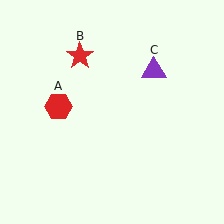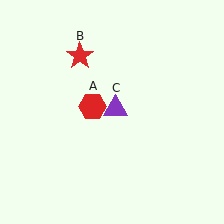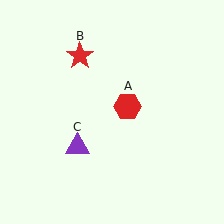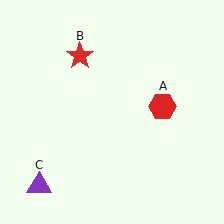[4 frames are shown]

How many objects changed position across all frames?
2 objects changed position: red hexagon (object A), purple triangle (object C).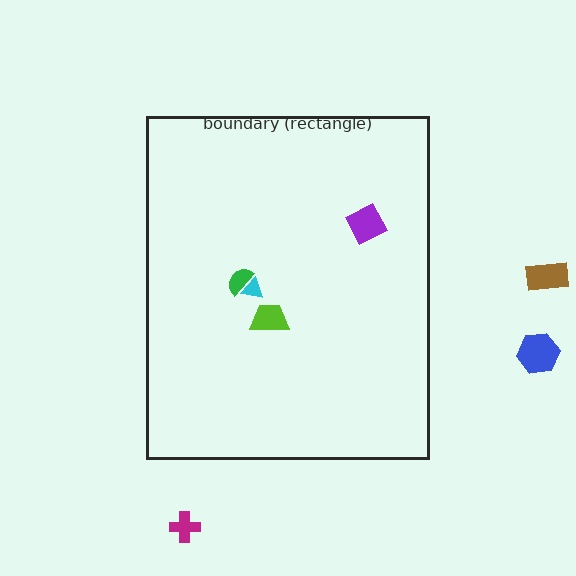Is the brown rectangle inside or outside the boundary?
Outside.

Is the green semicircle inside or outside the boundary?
Inside.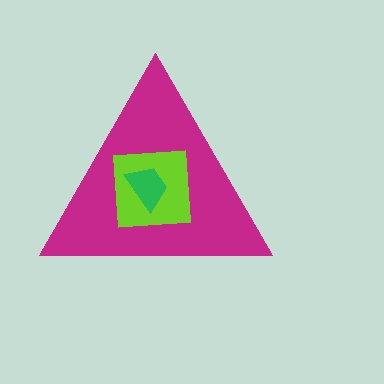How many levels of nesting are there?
3.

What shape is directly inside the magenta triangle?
The lime square.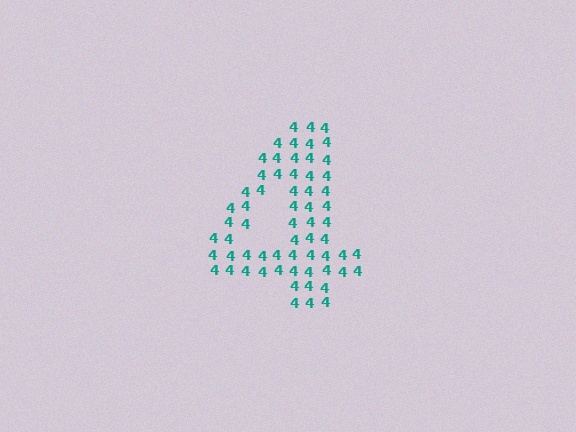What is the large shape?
The large shape is the digit 4.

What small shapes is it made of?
It is made of small digit 4's.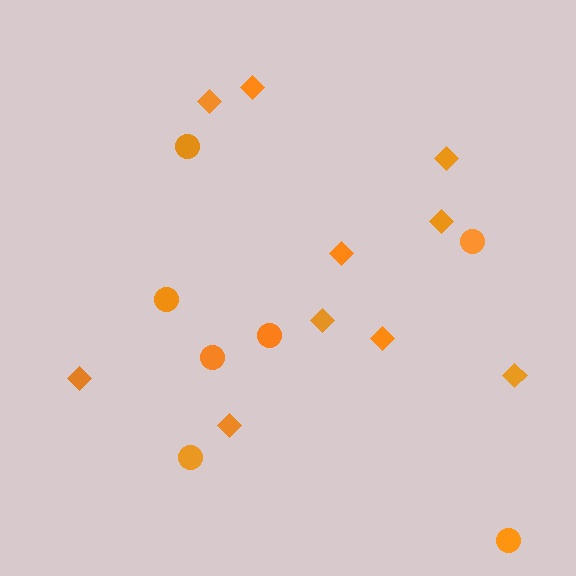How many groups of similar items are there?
There are 2 groups: one group of circles (7) and one group of diamonds (10).